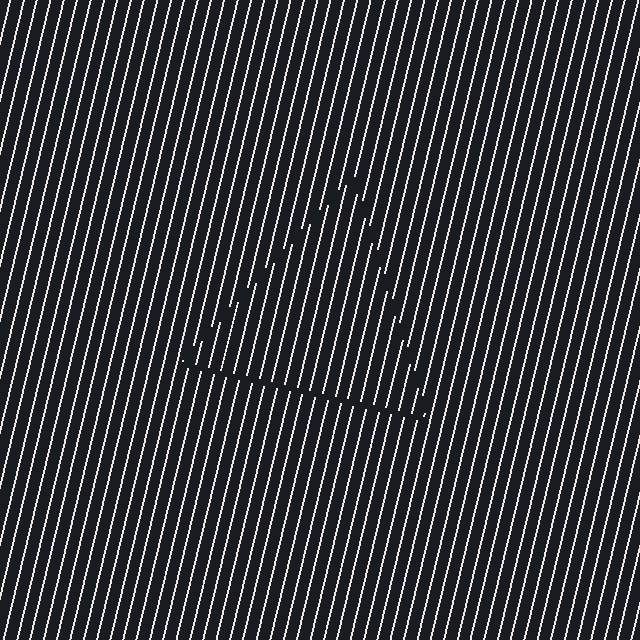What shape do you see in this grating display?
An illusory triangle. The interior of the shape contains the same grating, shifted by half a period — the contour is defined by the phase discontinuity where line-ends from the inner and outer gratings abut.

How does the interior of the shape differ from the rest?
The interior of the shape contains the same grating, shifted by half a period — the contour is defined by the phase discontinuity where line-ends from the inner and outer gratings abut.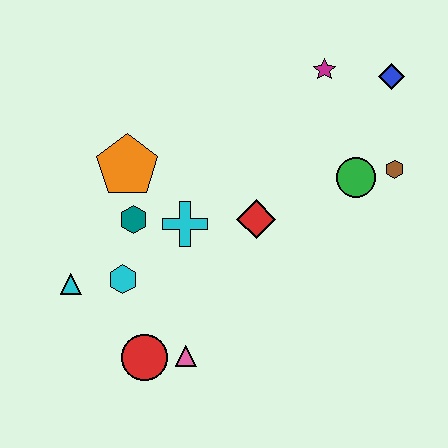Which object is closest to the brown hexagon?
The green circle is closest to the brown hexagon.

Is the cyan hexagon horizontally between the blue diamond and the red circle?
No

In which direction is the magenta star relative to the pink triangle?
The magenta star is above the pink triangle.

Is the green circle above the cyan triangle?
Yes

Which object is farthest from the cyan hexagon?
The blue diamond is farthest from the cyan hexagon.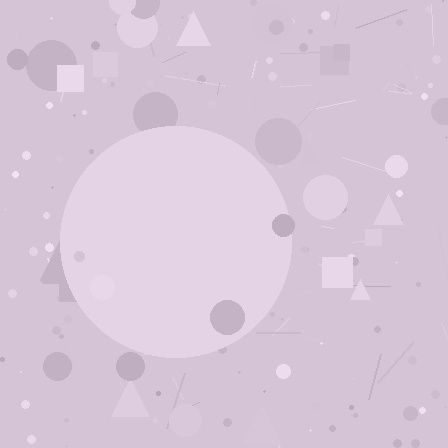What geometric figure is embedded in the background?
A circle is embedded in the background.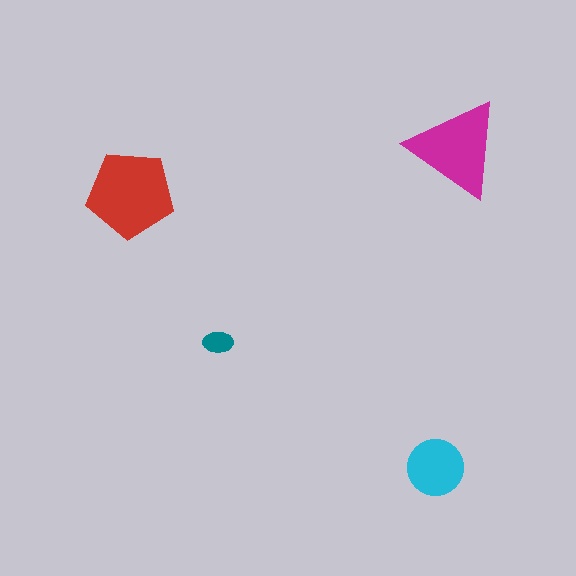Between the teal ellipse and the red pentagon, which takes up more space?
The red pentagon.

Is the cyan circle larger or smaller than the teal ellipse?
Larger.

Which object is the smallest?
The teal ellipse.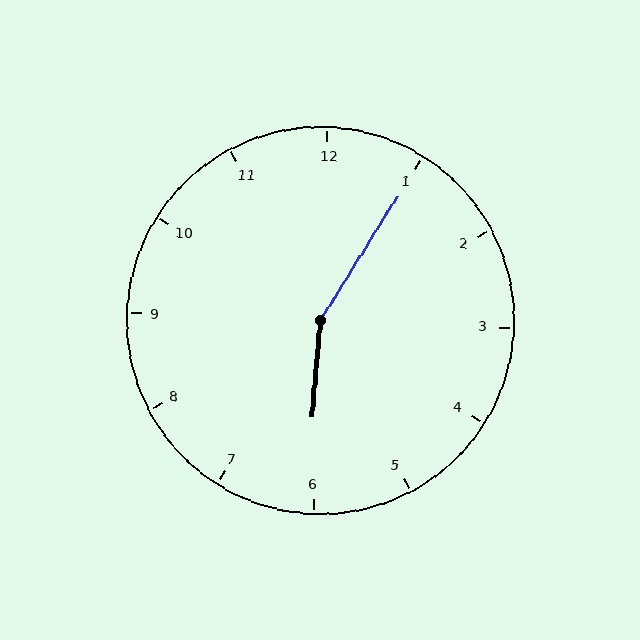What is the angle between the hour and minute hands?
Approximately 152 degrees.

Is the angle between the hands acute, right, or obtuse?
It is obtuse.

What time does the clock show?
6:05.